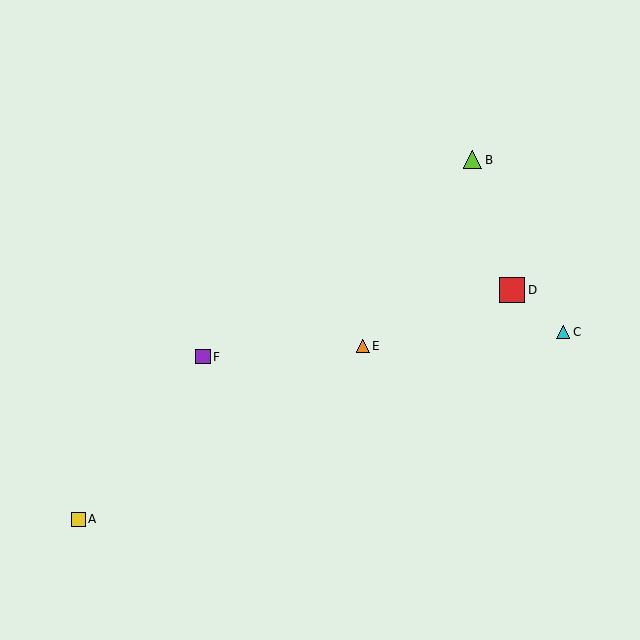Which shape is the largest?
The red square (labeled D) is the largest.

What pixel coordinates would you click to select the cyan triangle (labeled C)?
Click at (563, 332) to select the cyan triangle C.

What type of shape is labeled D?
Shape D is a red square.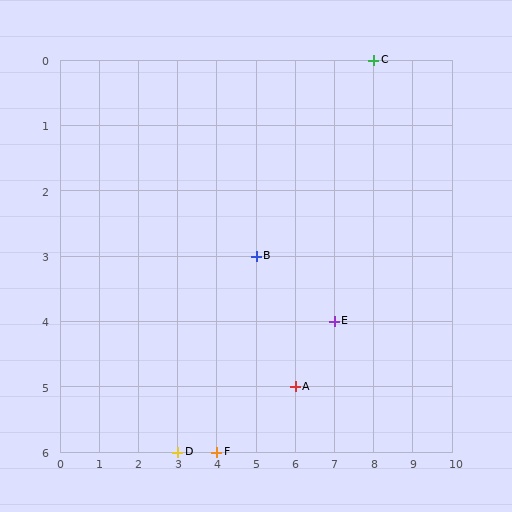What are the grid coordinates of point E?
Point E is at grid coordinates (7, 4).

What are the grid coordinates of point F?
Point F is at grid coordinates (4, 6).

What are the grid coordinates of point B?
Point B is at grid coordinates (5, 3).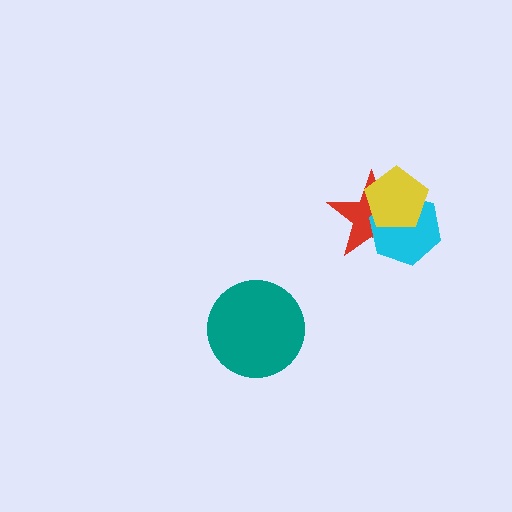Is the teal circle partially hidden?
No, no other shape covers it.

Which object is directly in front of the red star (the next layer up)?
The cyan hexagon is directly in front of the red star.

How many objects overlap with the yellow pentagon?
2 objects overlap with the yellow pentagon.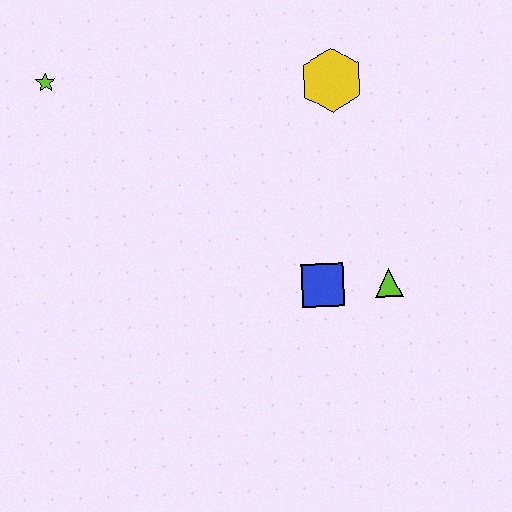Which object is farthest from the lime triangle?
The lime star is farthest from the lime triangle.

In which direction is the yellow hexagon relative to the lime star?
The yellow hexagon is to the right of the lime star.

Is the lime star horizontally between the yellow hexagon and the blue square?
No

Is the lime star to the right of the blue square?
No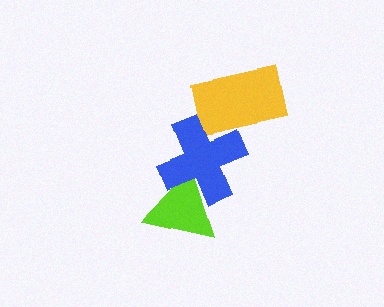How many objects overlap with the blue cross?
2 objects overlap with the blue cross.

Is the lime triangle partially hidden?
Yes, it is partially covered by another shape.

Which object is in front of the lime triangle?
The blue cross is in front of the lime triangle.